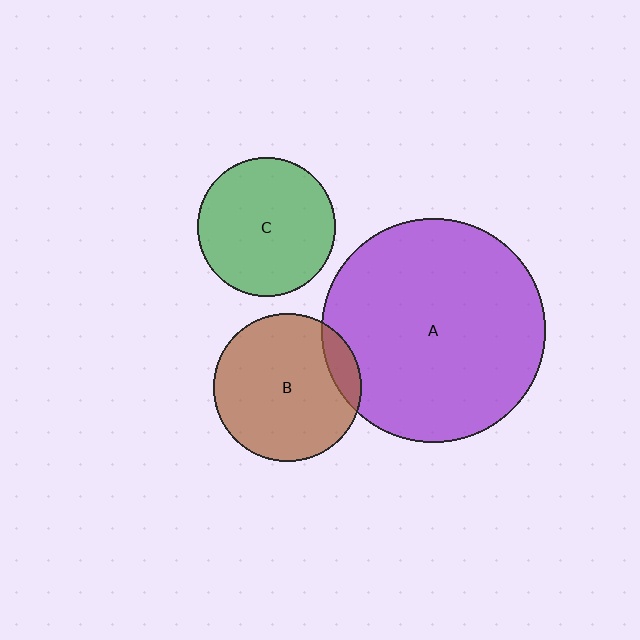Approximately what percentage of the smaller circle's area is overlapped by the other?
Approximately 10%.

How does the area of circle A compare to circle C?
Approximately 2.6 times.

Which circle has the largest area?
Circle A (purple).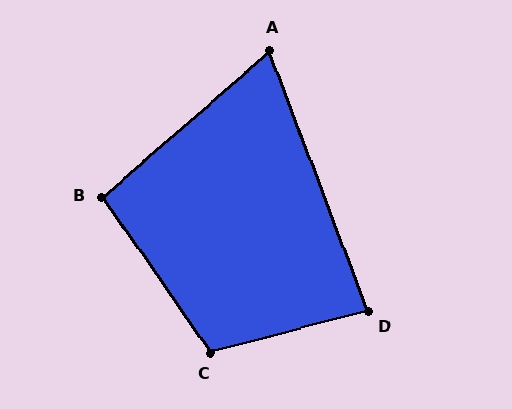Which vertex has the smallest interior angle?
A, at approximately 70 degrees.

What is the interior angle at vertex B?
Approximately 96 degrees (obtuse).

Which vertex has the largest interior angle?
C, at approximately 110 degrees.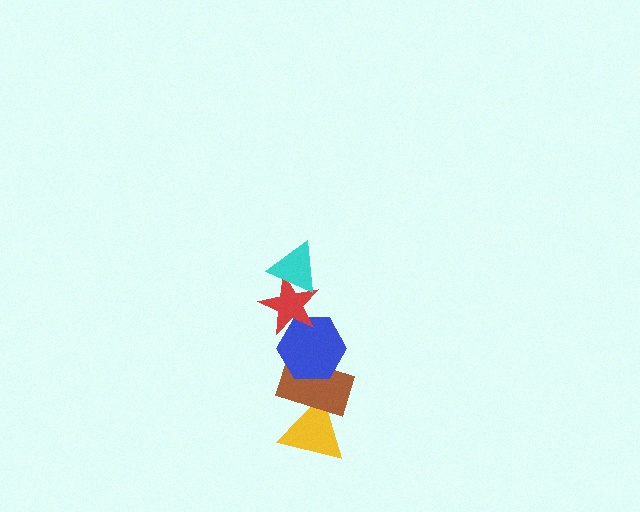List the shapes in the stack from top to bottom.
From top to bottom: the cyan triangle, the red star, the blue hexagon, the brown rectangle, the yellow triangle.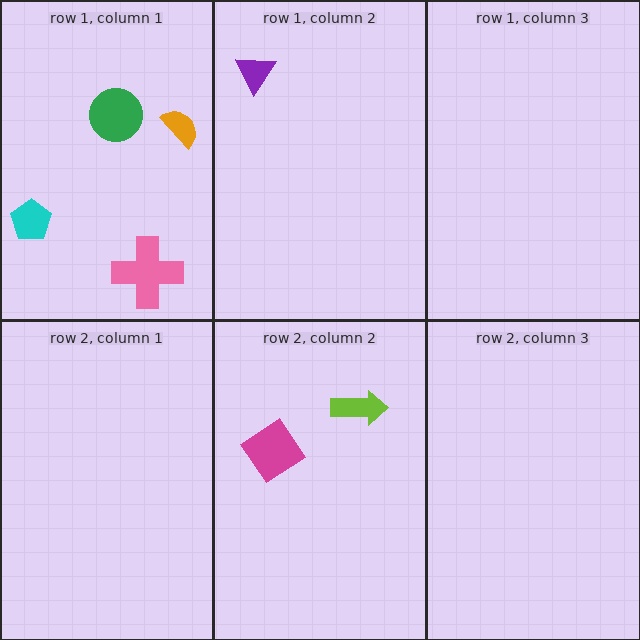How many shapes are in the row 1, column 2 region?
1.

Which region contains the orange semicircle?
The row 1, column 1 region.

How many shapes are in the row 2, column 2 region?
2.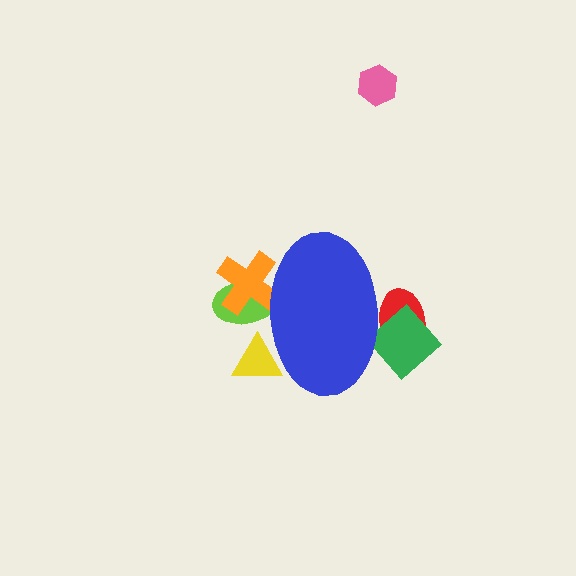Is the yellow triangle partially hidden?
Yes, the yellow triangle is partially hidden behind the blue ellipse.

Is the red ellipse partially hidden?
Yes, the red ellipse is partially hidden behind the blue ellipse.